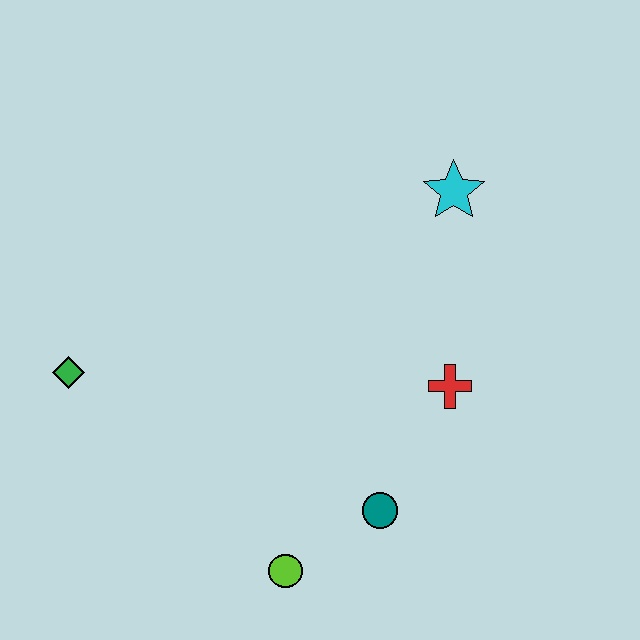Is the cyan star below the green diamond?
No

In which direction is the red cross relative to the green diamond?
The red cross is to the right of the green diamond.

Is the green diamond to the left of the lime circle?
Yes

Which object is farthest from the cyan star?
The green diamond is farthest from the cyan star.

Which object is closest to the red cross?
The teal circle is closest to the red cross.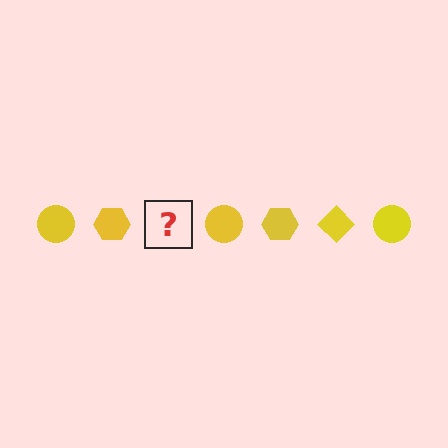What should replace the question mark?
The question mark should be replaced with a yellow diamond.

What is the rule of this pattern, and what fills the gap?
The rule is that the pattern cycles through circle, hexagon, diamond shapes in yellow. The gap should be filled with a yellow diamond.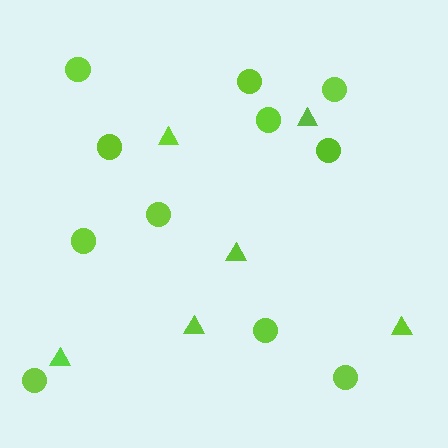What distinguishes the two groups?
There are 2 groups: one group of triangles (6) and one group of circles (11).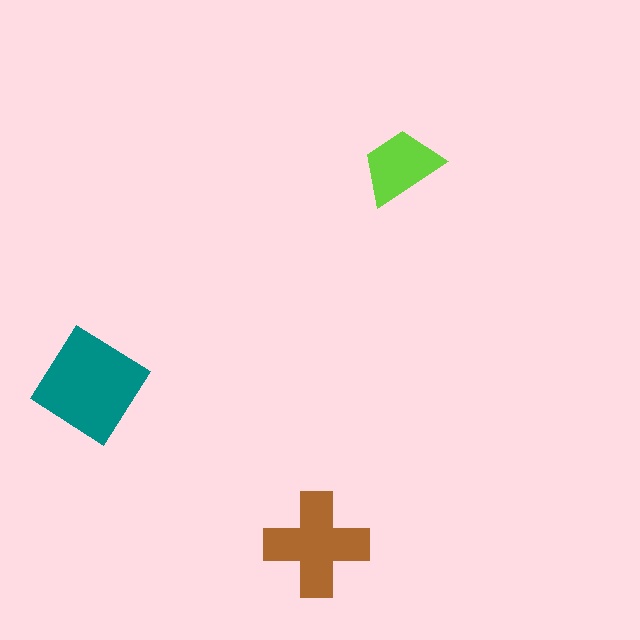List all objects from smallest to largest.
The lime trapezoid, the brown cross, the teal diamond.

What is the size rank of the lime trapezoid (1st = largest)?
3rd.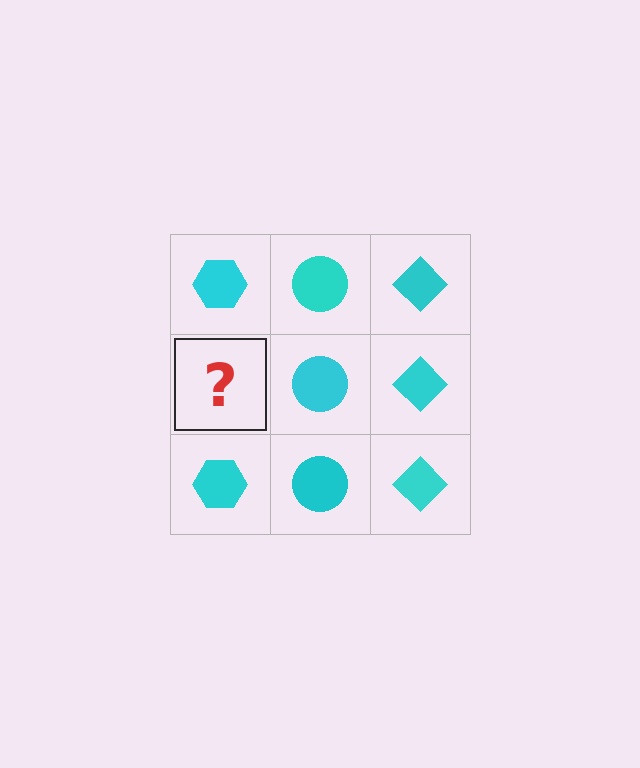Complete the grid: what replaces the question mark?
The question mark should be replaced with a cyan hexagon.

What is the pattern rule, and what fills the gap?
The rule is that each column has a consistent shape. The gap should be filled with a cyan hexagon.